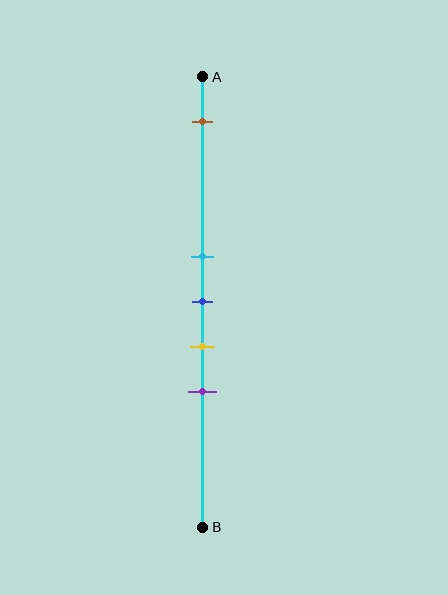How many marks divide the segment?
There are 5 marks dividing the segment.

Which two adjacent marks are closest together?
The cyan and blue marks are the closest adjacent pair.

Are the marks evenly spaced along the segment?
No, the marks are not evenly spaced.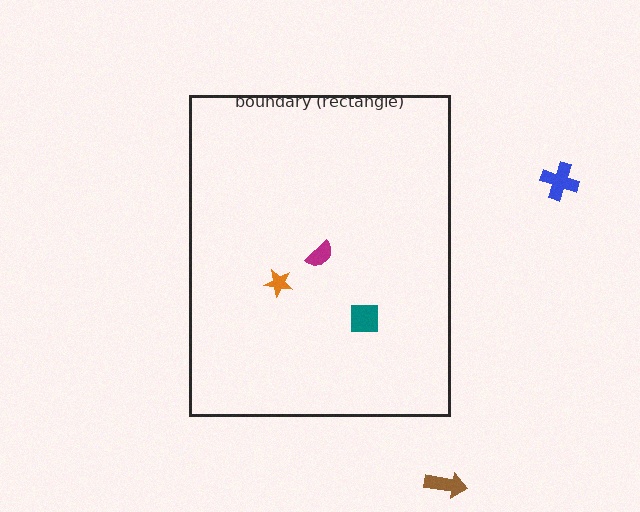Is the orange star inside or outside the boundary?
Inside.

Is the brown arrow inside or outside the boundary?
Outside.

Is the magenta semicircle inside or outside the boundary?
Inside.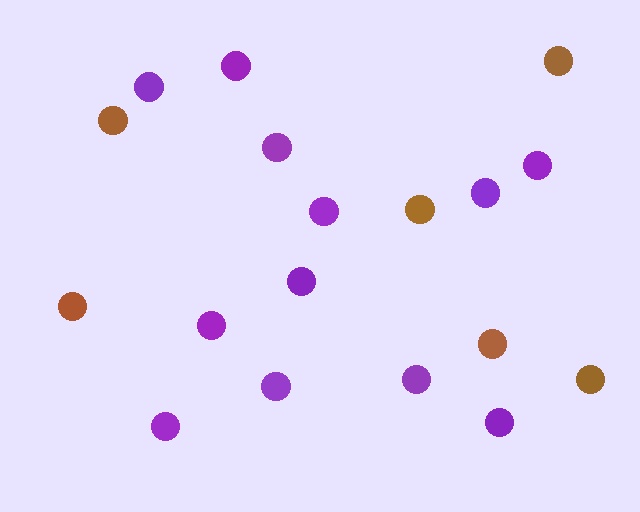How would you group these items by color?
There are 2 groups: one group of brown circles (6) and one group of purple circles (12).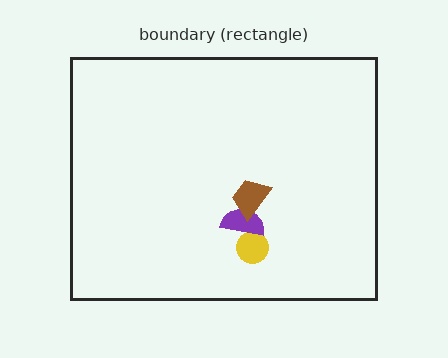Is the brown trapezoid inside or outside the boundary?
Inside.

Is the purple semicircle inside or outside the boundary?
Inside.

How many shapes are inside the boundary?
3 inside, 0 outside.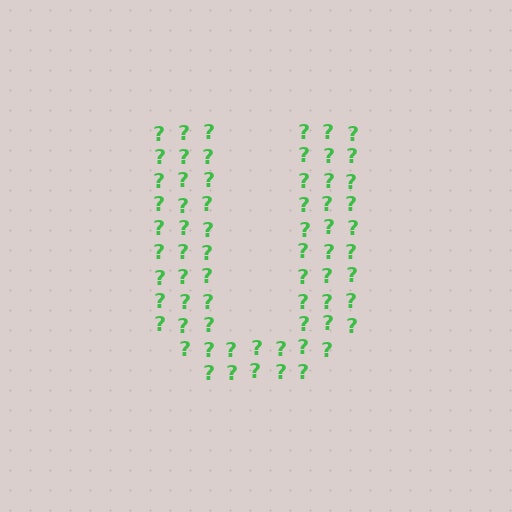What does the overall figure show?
The overall figure shows the letter U.